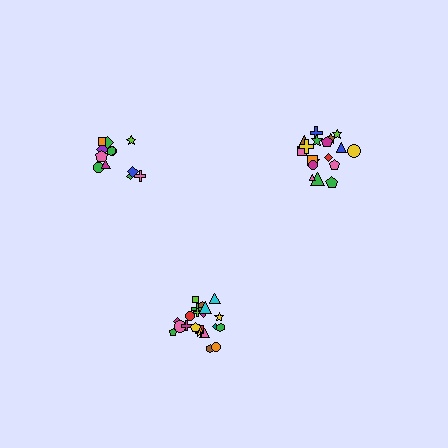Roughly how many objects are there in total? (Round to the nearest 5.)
Roughly 50 objects in total.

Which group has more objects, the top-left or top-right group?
The top-right group.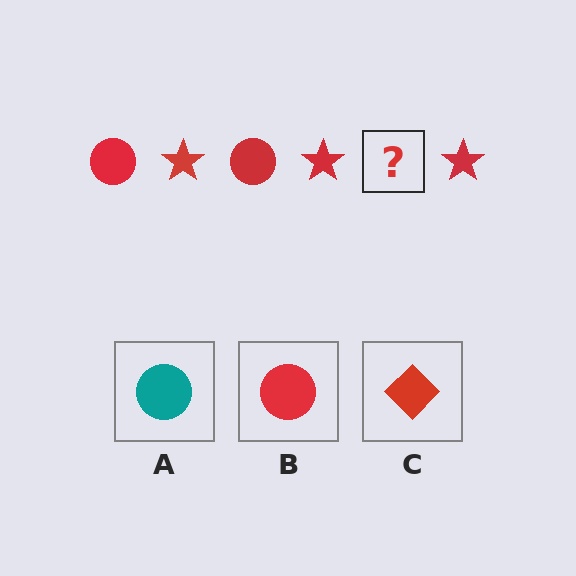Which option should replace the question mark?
Option B.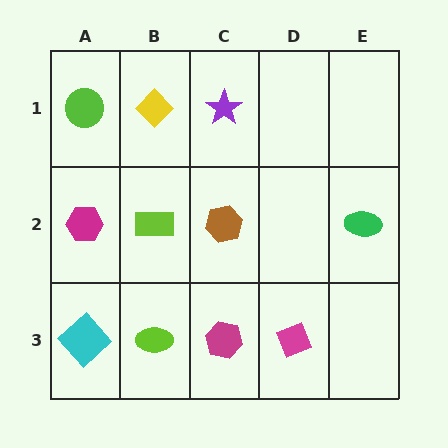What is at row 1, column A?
A lime circle.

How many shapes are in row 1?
3 shapes.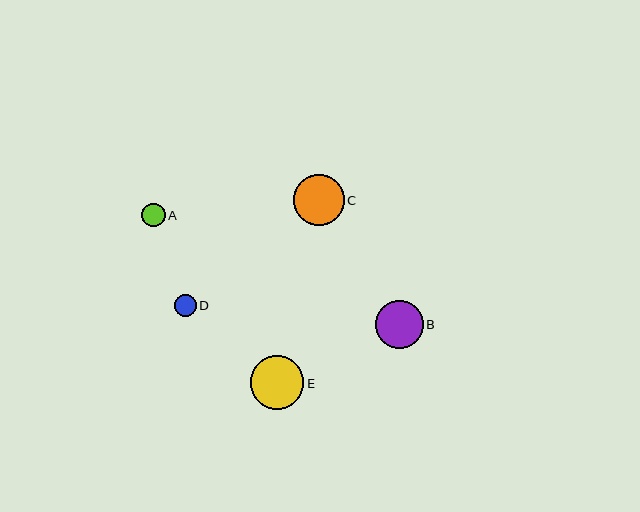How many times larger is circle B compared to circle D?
Circle B is approximately 2.2 times the size of circle D.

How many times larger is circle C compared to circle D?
Circle C is approximately 2.3 times the size of circle D.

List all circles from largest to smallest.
From largest to smallest: E, C, B, A, D.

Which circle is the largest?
Circle E is the largest with a size of approximately 54 pixels.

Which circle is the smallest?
Circle D is the smallest with a size of approximately 22 pixels.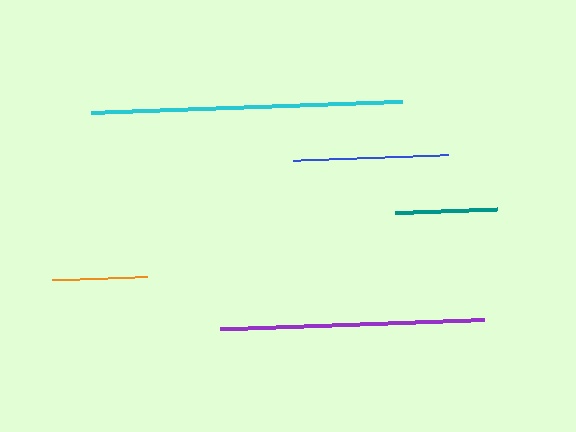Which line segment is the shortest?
The orange line is the shortest at approximately 95 pixels.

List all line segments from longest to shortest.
From longest to shortest: cyan, purple, blue, teal, orange.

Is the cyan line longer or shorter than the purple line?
The cyan line is longer than the purple line.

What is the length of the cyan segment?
The cyan segment is approximately 311 pixels long.